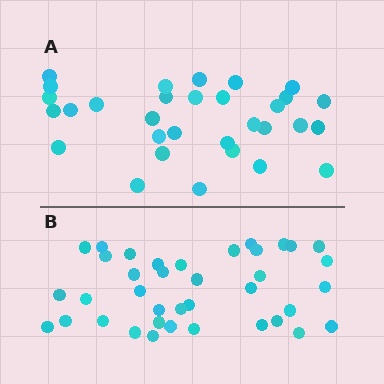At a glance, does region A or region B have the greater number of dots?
Region B (the bottom region) has more dots.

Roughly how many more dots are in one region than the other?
Region B has roughly 8 or so more dots than region A.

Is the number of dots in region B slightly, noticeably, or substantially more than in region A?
Region B has only slightly more — the two regions are fairly close. The ratio is roughly 1.2 to 1.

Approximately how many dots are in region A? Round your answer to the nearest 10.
About 30 dots. (The exact count is 31, which rounds to 30.)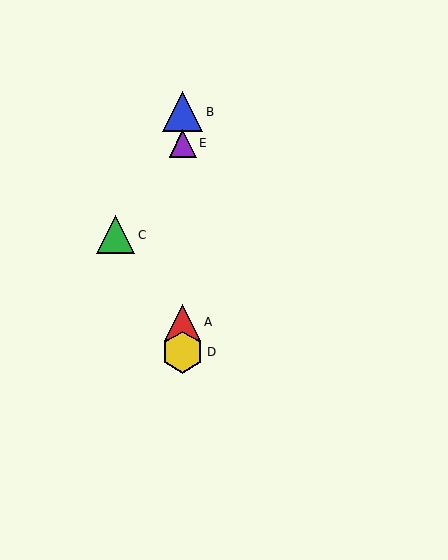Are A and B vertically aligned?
Yes, both are at x≈183.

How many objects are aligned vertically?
4 objects (A, B, D, E) are aligned vertically.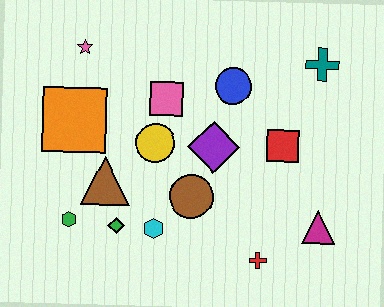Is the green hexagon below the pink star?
Yes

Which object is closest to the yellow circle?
The pink square is closest to the yellow circle.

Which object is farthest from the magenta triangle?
The pink star is farthest from the magenta triangle.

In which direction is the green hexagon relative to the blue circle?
The green hexagon is to the left of the blue circle.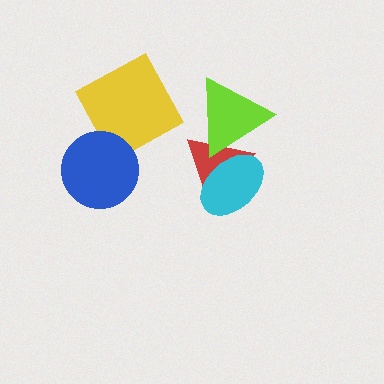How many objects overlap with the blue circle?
1 object overlaps with the blue circle.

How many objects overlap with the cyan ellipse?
2 objects overlap with the cyan ellipse.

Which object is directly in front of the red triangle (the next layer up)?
The cyan ellipse is directly in front of the red triangle.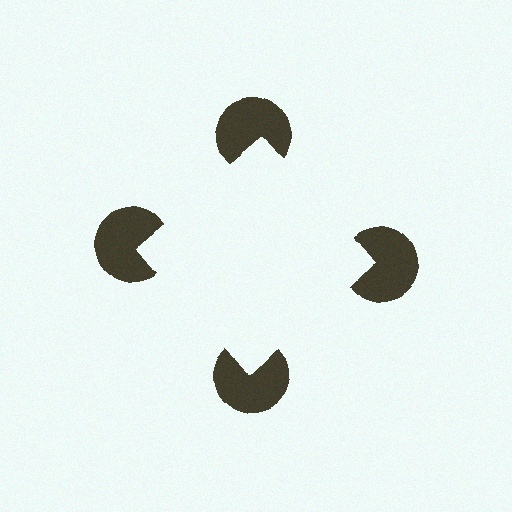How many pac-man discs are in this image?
There are 4 — one at each vertex of the illusory square.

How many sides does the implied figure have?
4 sides.